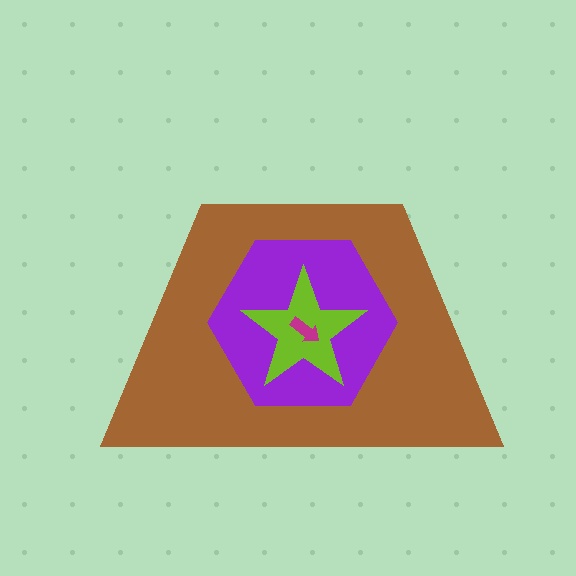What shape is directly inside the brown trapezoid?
The purple hexagon.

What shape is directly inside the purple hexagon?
The lime star.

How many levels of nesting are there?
4.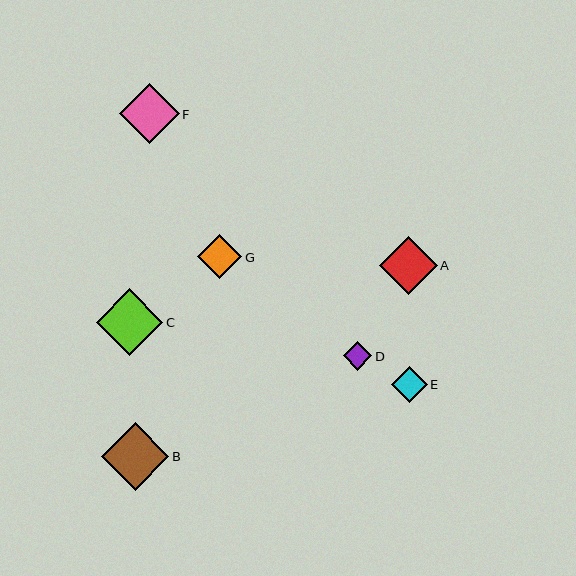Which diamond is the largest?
Diamond B is the largest with a size of approximately 68 pixels.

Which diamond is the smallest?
Diamond D is the smallest with a size of approximately 28 pixels.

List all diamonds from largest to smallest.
From largest to smallest: B, C, F, A, G, E, D.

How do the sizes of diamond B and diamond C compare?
Diamond B and diamond C are approximately the same size.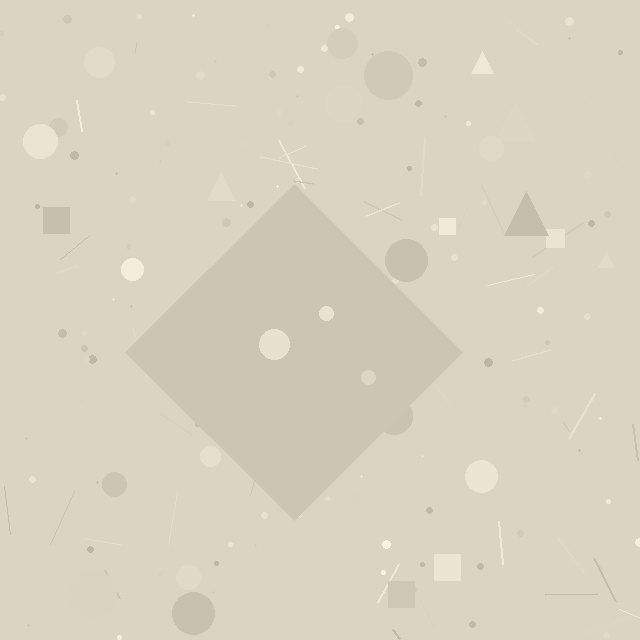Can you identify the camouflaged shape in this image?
The camouflaged shape is a diamond.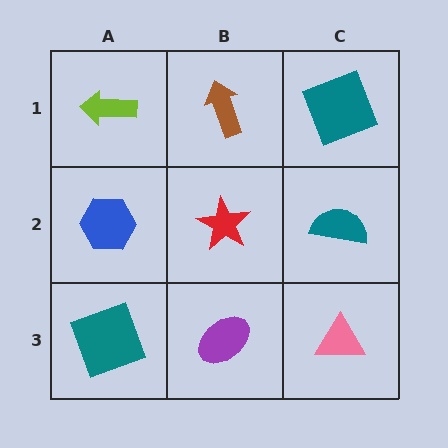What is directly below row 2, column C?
A pink triangle.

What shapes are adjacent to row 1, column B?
A red star (row 2, column B), a lime arrow (row 1, column A), a teal square (row 1, column C).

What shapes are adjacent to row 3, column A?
A blue hexagon (row 2, column A), a purple ellipse (row 3, column B).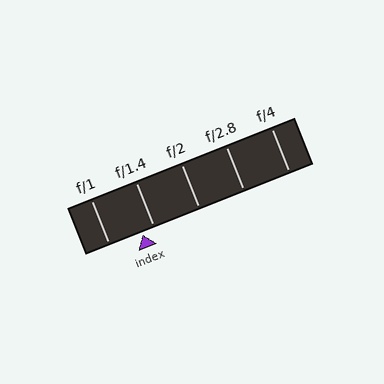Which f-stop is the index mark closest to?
The index mark is closest to f/1.4.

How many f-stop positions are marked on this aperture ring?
There are 5 f-stop positions marked.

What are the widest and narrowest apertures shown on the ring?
The widest aperture shown is f/1 and the narrowest is f/4.